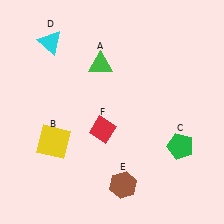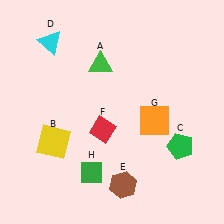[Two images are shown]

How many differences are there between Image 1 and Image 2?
There are 2 differences between the two images.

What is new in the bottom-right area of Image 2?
An orange square (G) was added in the bottom-right area of Image 2.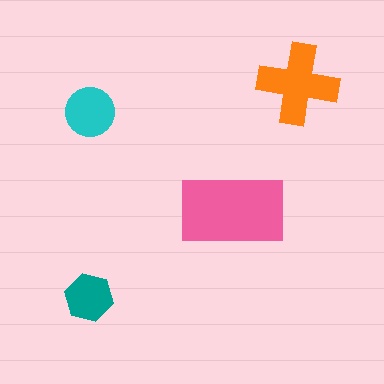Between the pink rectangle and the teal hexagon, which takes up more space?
The pink rectangle.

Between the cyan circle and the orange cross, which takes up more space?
The orange cross.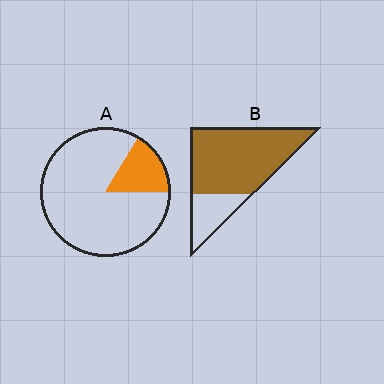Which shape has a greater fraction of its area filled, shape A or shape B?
Shape B.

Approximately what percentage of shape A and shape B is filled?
A is approximately 15% and B is approximately 75%.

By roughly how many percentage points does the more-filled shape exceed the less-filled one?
By roughly 60 percentage points (B over A).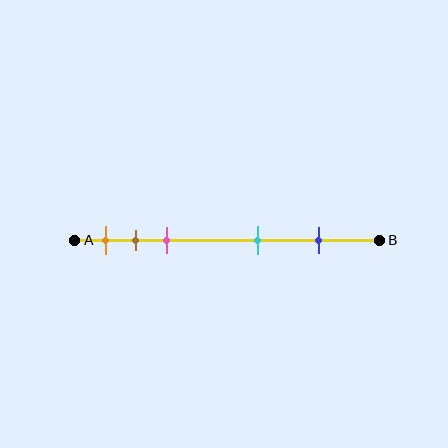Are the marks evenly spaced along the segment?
No, the marks are not evenly spaced.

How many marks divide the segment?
There are 5 marks dividing the segment.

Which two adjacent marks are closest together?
The brown and pink marks are the closest adjacent pair.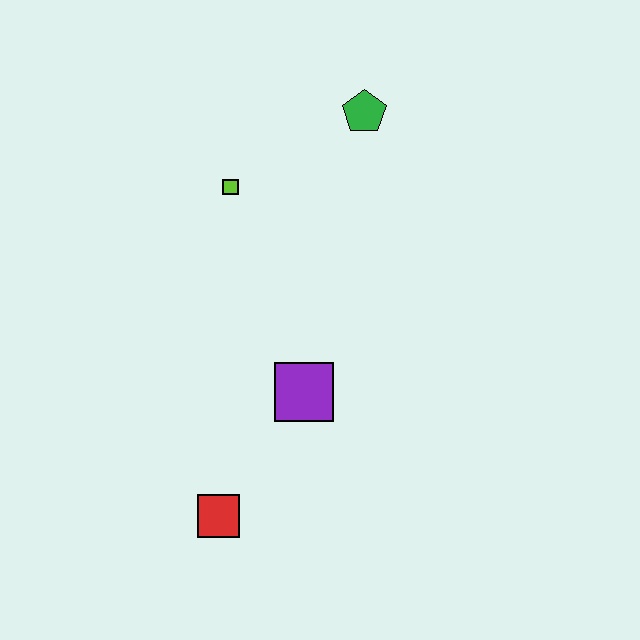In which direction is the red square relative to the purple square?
The red square is below the purple square.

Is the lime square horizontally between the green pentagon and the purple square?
No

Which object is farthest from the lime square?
The red square is farthest from the lime square.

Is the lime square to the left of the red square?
No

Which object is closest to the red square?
The purple square is closest to the red square.